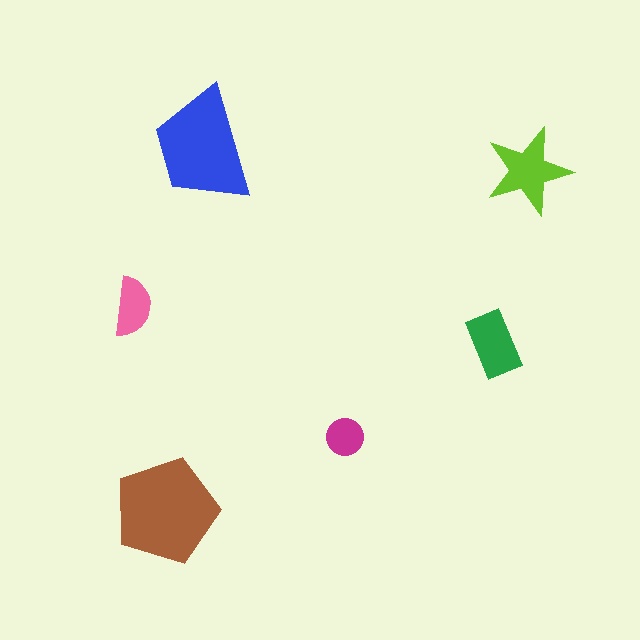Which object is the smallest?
The magenta circle.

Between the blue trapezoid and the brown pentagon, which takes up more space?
The brown pentagon.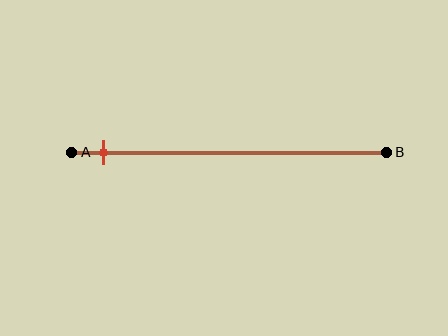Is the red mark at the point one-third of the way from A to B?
No, the mark is at about 10% from A, not at the 33% one-third point.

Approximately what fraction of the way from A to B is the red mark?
The red mark is approximately 10% of the way from A to B.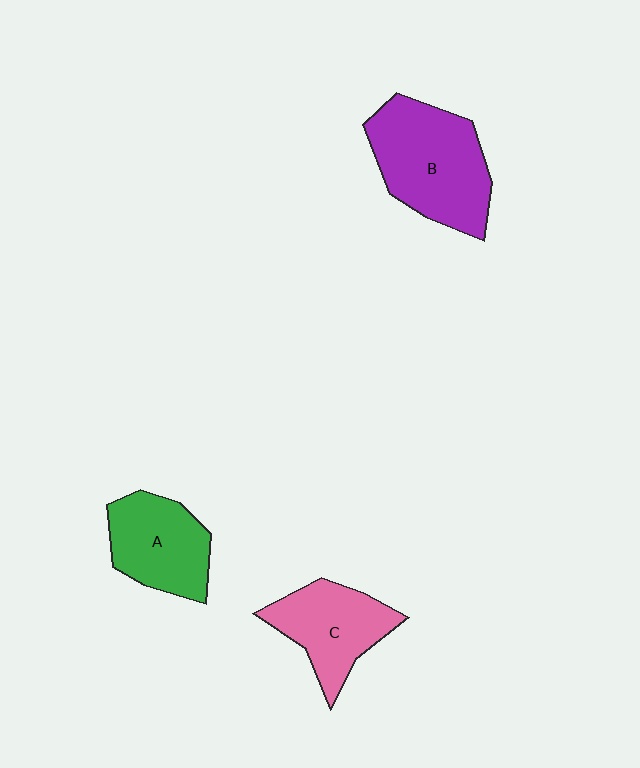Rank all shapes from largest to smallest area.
From largest to smallest: B (purple), A (green), C (pink).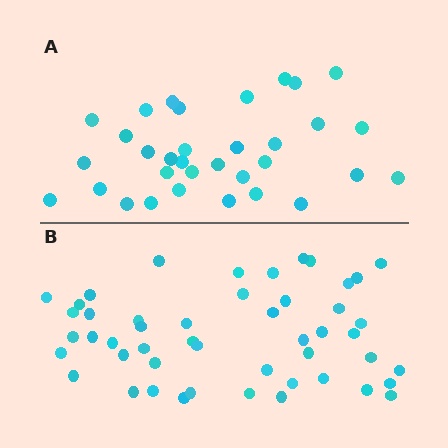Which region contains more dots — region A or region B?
Region B (the bottom region) has more dots.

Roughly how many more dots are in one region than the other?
Region B has approximately 15 more dots than region A.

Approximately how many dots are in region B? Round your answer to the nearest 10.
About 50 dots. (The exact count is 49, which rounds to 50.)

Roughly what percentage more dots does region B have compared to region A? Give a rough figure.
About 50% more.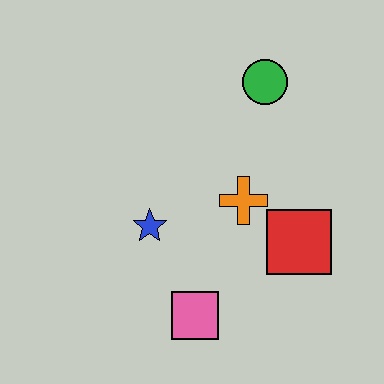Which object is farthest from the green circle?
The pink square is farthest from the green circle.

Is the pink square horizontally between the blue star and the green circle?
Yes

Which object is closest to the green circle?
The orange cross is closest to the green circle.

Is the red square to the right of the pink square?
Yes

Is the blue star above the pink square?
Yes